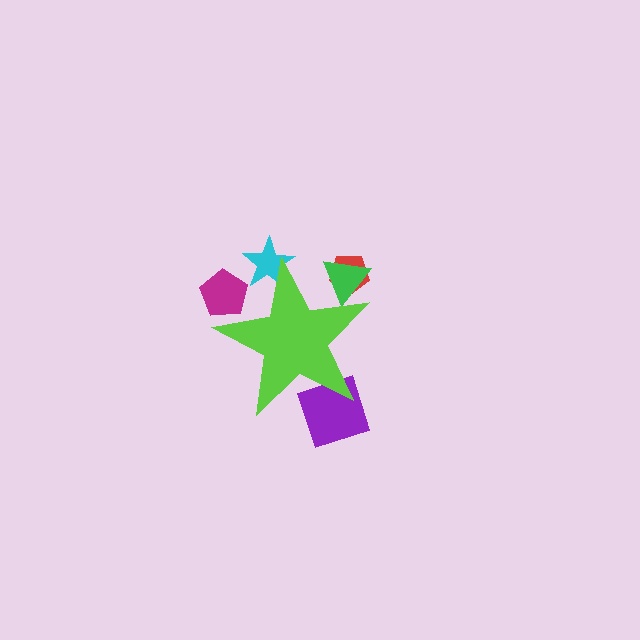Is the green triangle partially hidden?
Yes, the green triangle is partially hidden behind the lime star.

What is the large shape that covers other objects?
A lime star.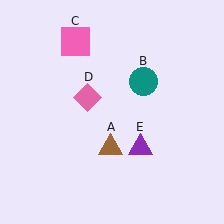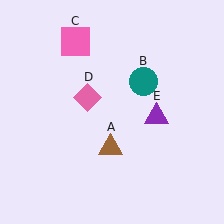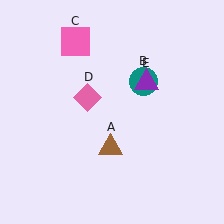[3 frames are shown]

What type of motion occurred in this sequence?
The purple triangle (object E) rotated counterclockwise around the center of the scene.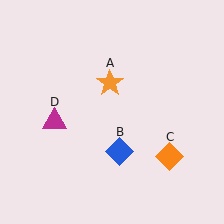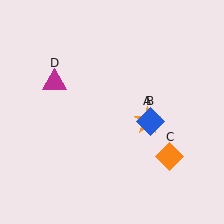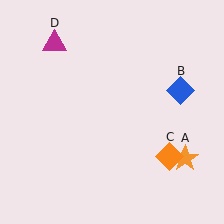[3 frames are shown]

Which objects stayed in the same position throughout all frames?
Orange diamond (object C) remained stationary.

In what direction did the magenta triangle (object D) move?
The magenta triangle (object D) moved up.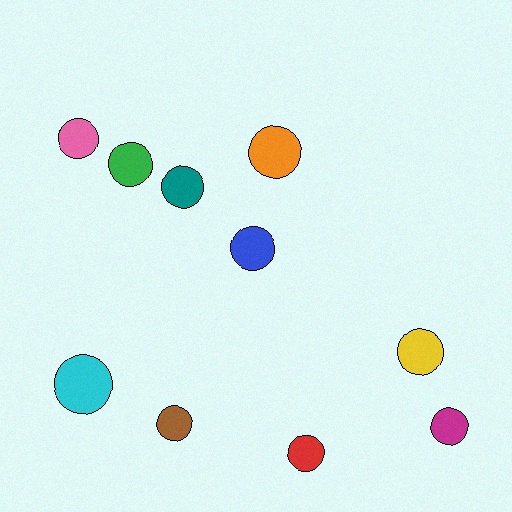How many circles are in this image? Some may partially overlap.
There are 10 circles.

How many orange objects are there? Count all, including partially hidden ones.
There is 1 orange object.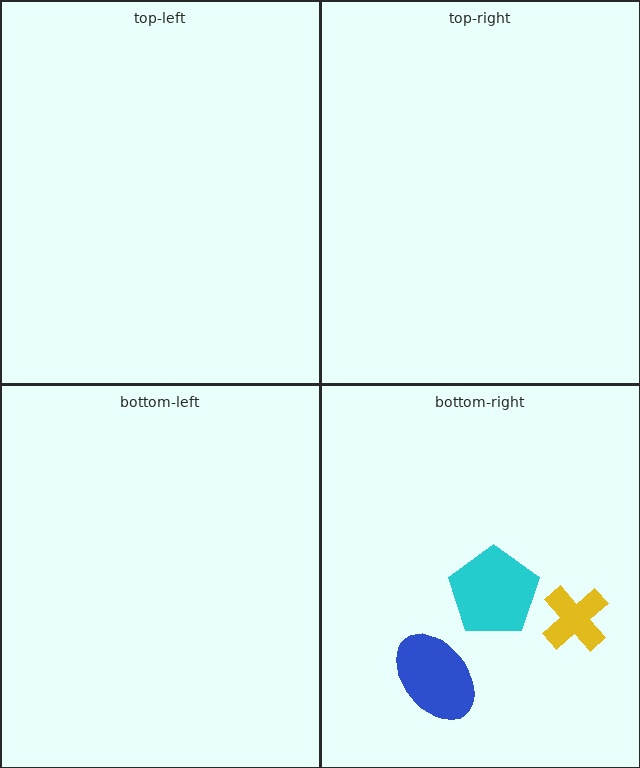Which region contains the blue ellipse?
The bottom-right region.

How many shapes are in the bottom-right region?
3.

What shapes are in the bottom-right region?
The yellow cross, the cyan pentagon, the blue ellipse.